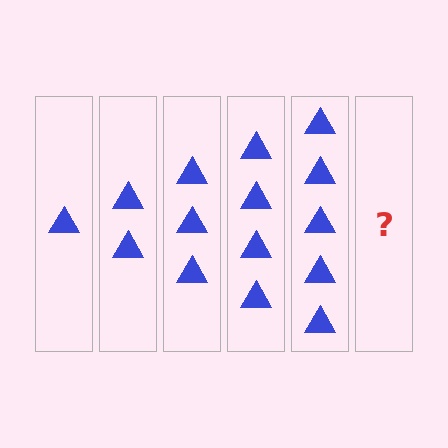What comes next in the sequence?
The next element should be 6 triangles.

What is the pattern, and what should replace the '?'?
The pattern is that each step adds one more triangle. The '?' should be 6 triangles.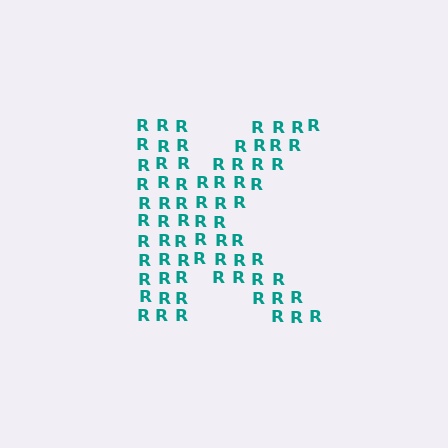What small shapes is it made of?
It is made of small letter R's.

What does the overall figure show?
The overall figure shows the letter K.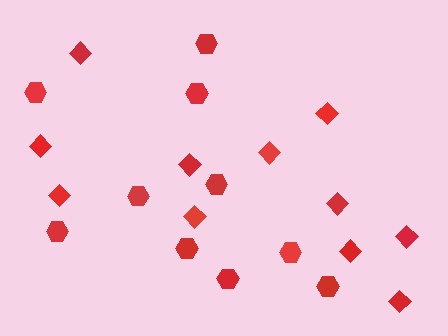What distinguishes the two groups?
There are 2 groups: one group of diamonds (11) and one group of hexagons (10).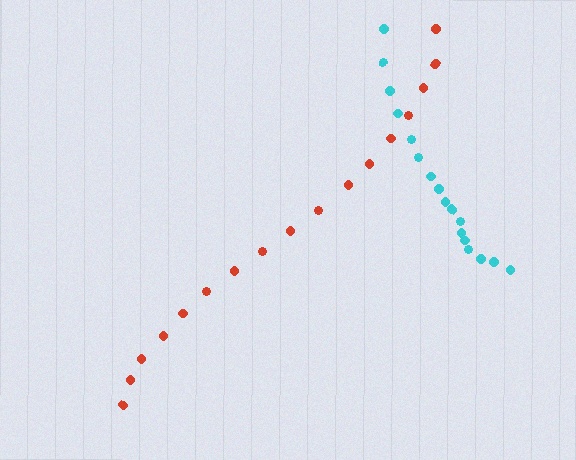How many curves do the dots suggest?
There are 2 distinct paths.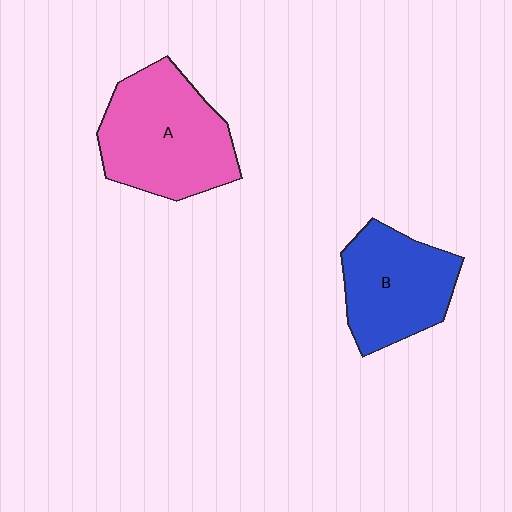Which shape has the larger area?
Shape A (pink).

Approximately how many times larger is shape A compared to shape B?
Approximately 1.3 times.